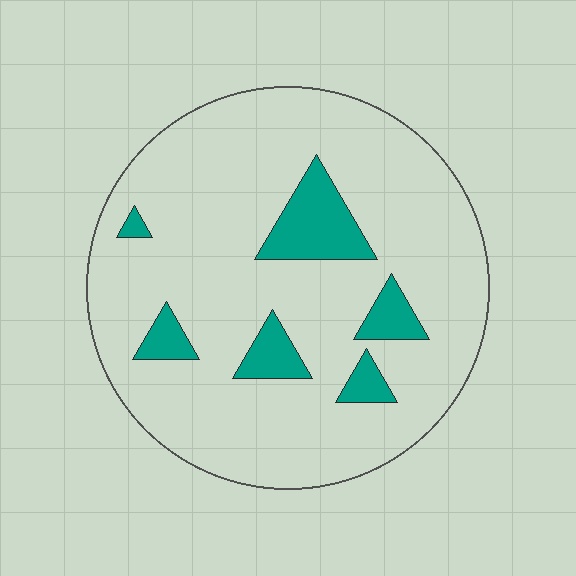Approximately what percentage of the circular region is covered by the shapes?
Approximately 15%.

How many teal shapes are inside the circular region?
6.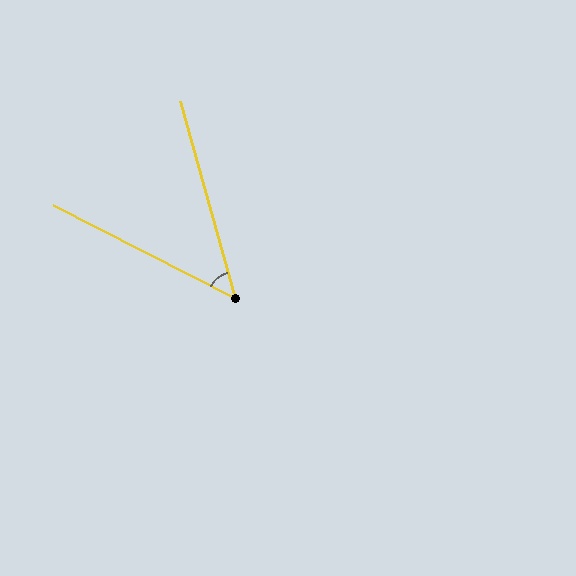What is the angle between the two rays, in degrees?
Approximately 48 degrees.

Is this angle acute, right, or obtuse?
It is acute.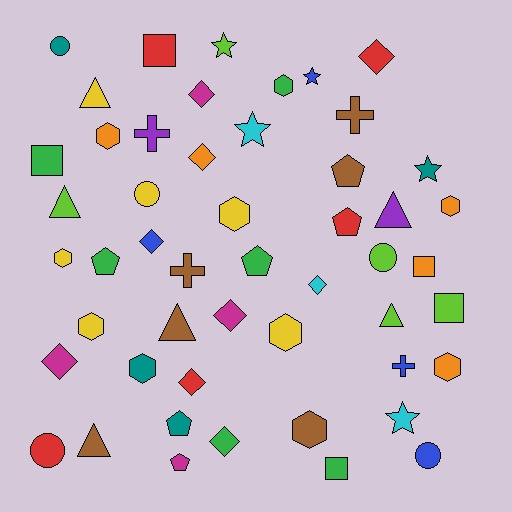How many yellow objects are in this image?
There are 6 yellow objects.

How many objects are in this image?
There are 50 objects.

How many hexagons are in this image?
There are 10 hexagons.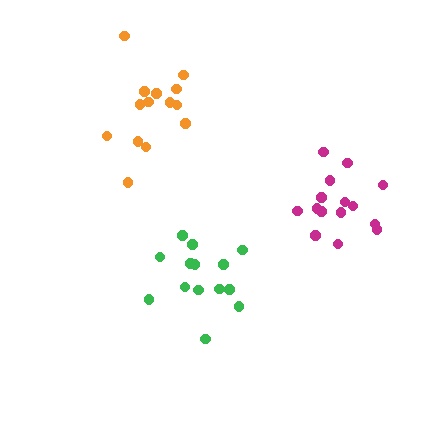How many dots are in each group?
Group 1: 15 dots, Group 2: 14 dots, Group 3: 14 dots (43 total).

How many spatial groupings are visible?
There are 3 spatial groupings.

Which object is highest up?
The orange cluster is topmost.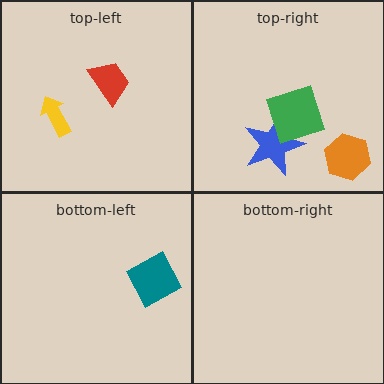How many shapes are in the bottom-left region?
1.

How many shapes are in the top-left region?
2.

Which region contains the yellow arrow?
The top-left region.